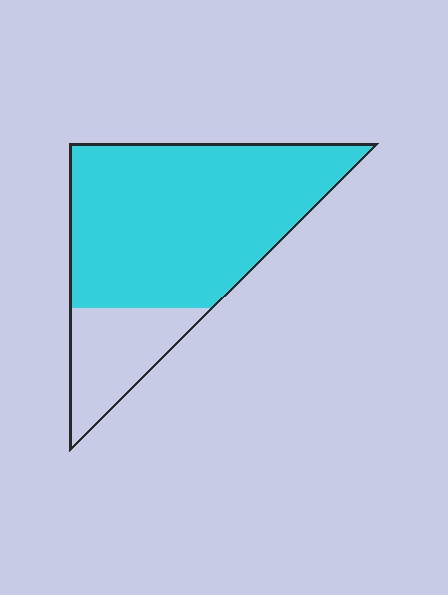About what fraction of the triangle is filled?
About four fifths (4/5).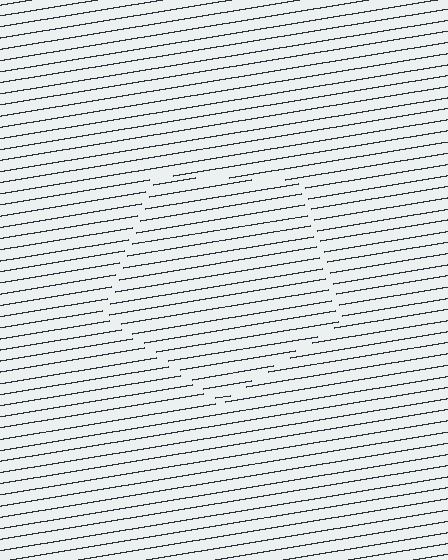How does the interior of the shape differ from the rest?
The interior of the shape contains the same grating, shifted by half a period — the contour is defined by the phase discontinuity where line-ends from the inner and outer gratings abut.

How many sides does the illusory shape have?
5 sides — the line-ends trace a pentagon.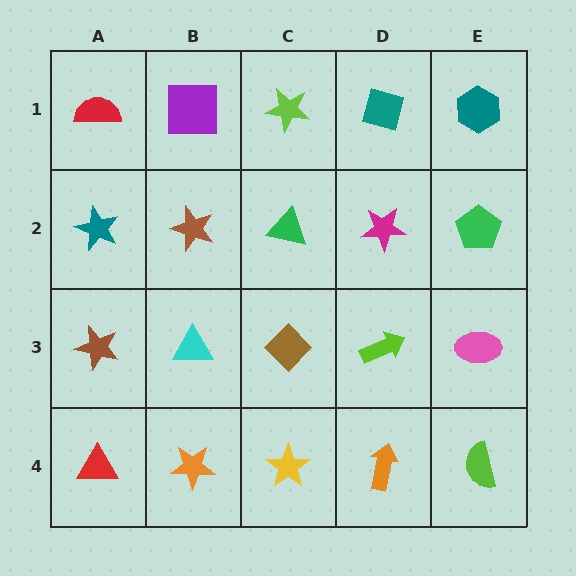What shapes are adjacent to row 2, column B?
A purple square (row 1, column B), a cyan triangle (row 3, column B), a teal star (row 2, column A), a green triangle (row 2, column C).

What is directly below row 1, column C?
A green triangle.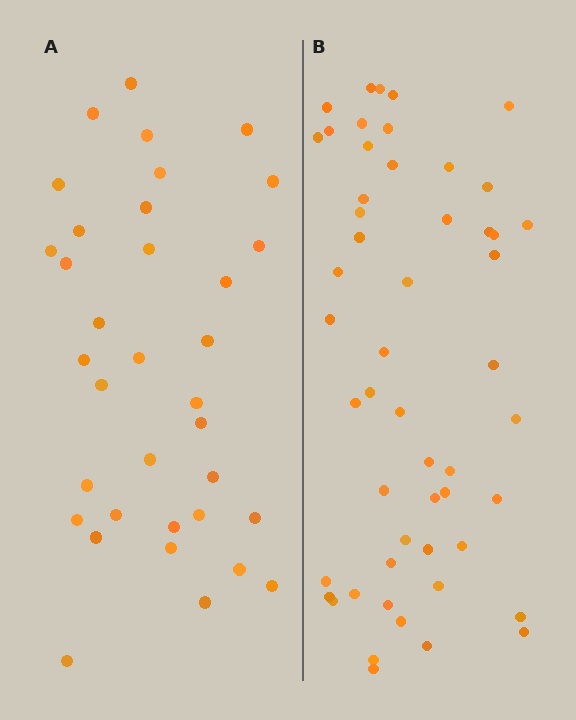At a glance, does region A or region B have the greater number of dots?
Region B (the right region) has more dots.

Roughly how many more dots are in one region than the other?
Region B has approximately 15 more dots than region A.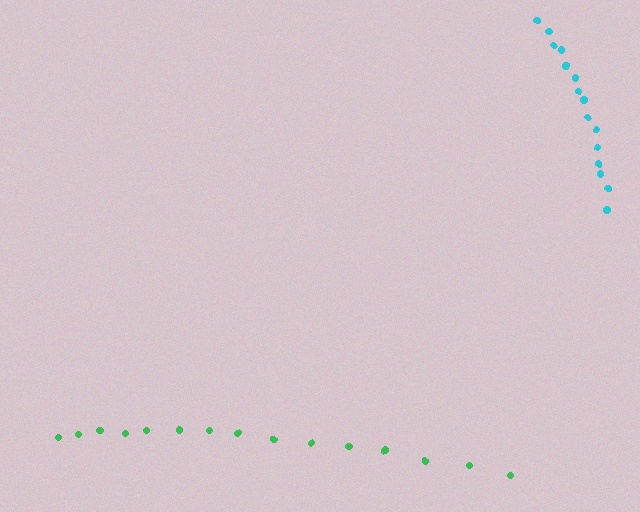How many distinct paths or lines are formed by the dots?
There are 2 distinct paths.